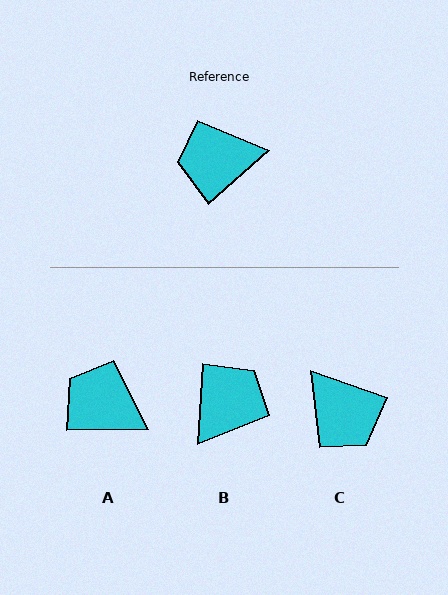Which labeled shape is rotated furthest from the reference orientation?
B, about 136 degrees away.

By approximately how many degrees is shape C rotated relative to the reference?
Approximately 119 degrees counter-clockwise.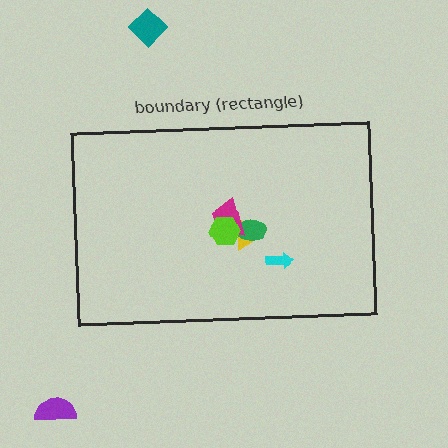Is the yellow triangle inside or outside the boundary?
Inside.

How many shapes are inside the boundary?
5 inside, 2 outside.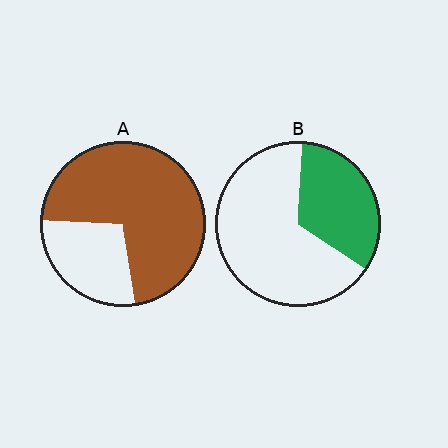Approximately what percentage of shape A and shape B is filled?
A is approximately 70% and B is approximately 35%.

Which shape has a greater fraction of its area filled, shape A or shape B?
Shape A.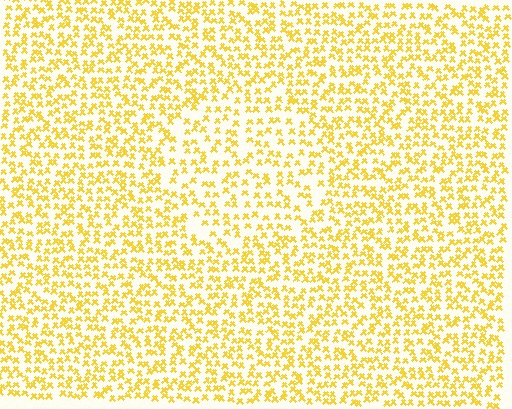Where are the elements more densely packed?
The elements are more densely packed outside the circle boundary.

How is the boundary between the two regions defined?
The boundary is defined by a change in element density (approximately 1.5x ratio). All elements are the same color, size, and shape.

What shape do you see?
I see a circle.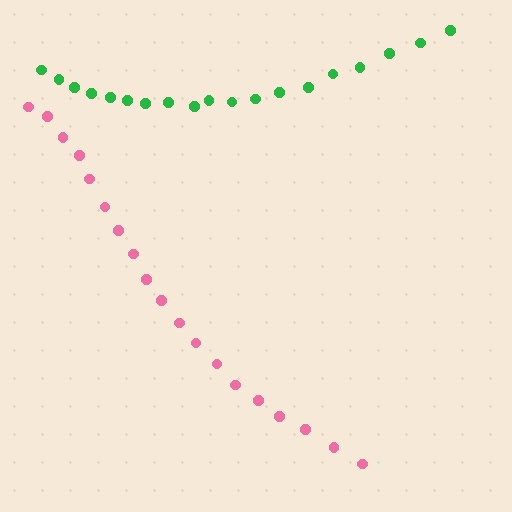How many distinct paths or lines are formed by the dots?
There are 2 distinct paths.